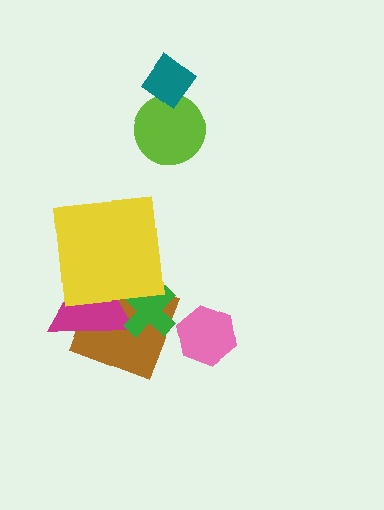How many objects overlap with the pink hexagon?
0 objects overlap with the pink hexagon.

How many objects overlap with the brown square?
3 objects overlap with the brown square.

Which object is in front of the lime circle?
The teal diamond is in front of the lime circle.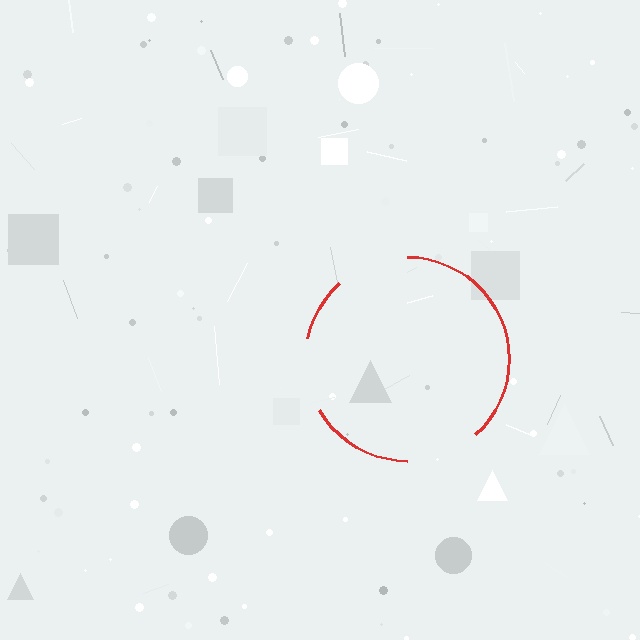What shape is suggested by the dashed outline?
The dashed outline suggests a circle.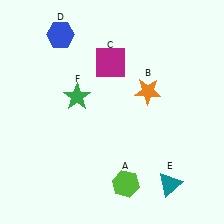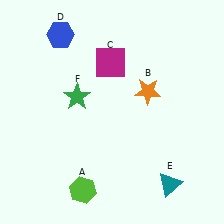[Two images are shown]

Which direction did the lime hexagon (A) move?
The lime hexagon (A) moved left.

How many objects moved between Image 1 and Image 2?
1 object moved between the two images.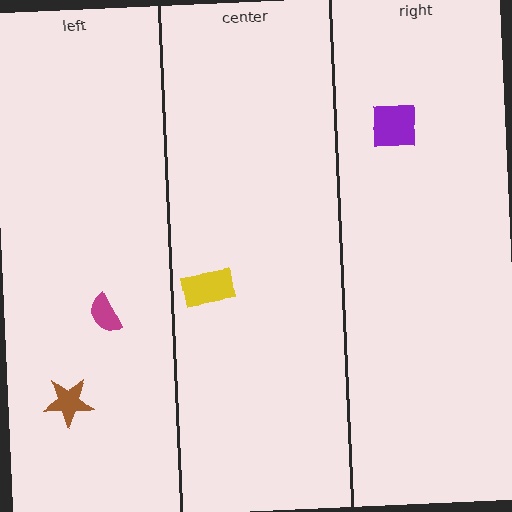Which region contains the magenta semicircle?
The left region.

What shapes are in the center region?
The yellow rectangle.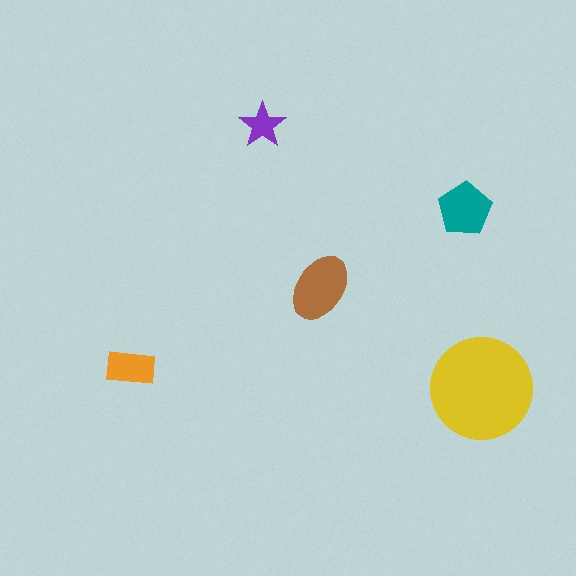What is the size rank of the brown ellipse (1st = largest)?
2nd.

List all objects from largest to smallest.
The yellow circle, the brown ellipse, the teal pentagon, the orange rectangle, the purple star.